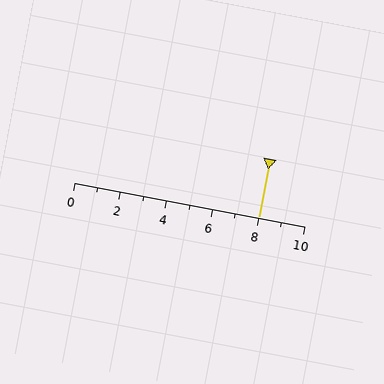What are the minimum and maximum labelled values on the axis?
The axis runs from 0 to 10.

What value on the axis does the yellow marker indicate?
The marker indicates approximately 8.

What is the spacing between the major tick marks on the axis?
The major ticks are spaced 2 apart.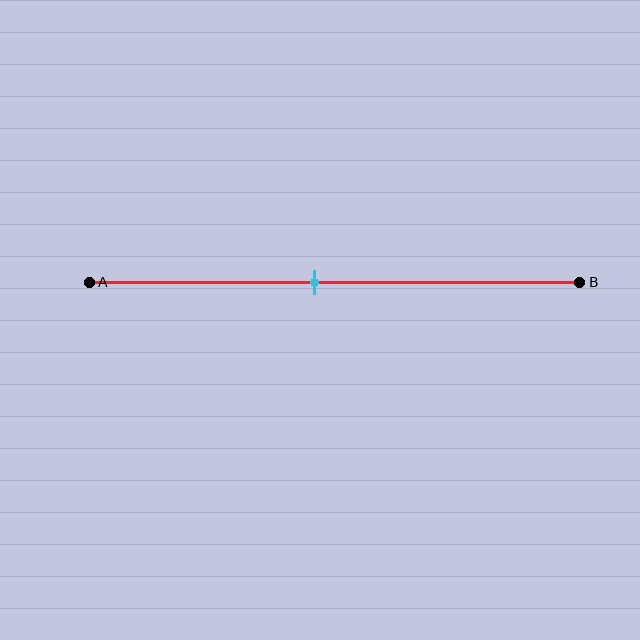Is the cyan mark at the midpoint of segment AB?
No, the mark is at about 45% from A, not at the 50% midpoint.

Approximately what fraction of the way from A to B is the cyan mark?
The cyan mark is approximately 45% of the way from A to B.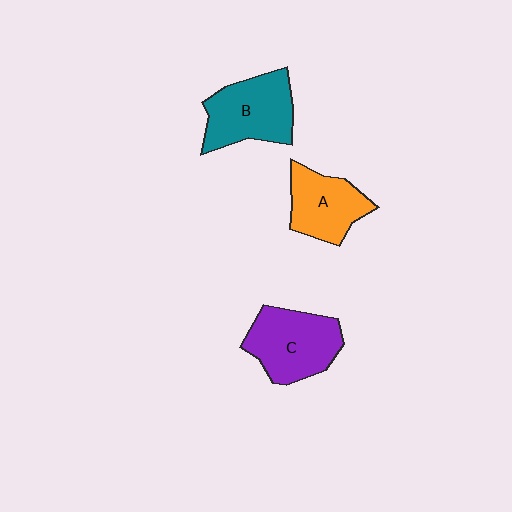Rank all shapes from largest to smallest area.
From largest to smallest: C (purple), B (teal), A (orange).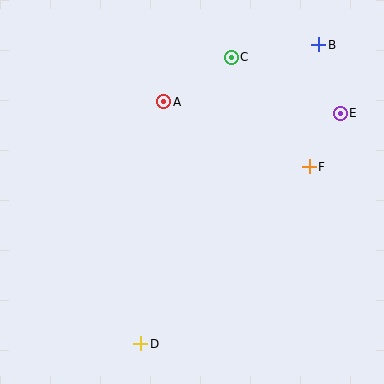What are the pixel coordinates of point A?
Point A is at (164, 102).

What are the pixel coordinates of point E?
Point E is at (340, 113).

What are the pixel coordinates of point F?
Point F is at (309, 167).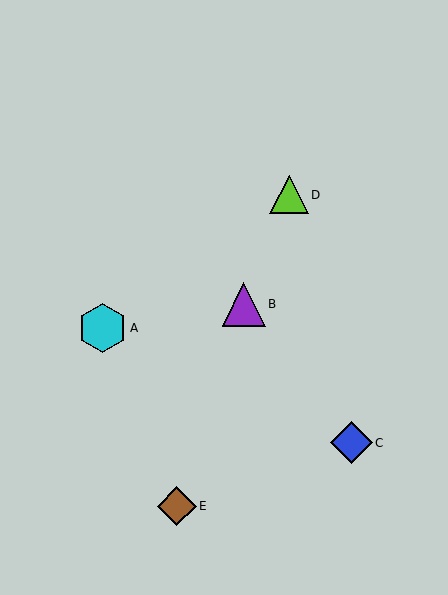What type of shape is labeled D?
Shape D is a lime triangle.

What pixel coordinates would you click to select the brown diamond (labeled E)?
Click at (177, 506) to select the brown diamond E.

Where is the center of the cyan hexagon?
The center of the cyan hexagon is at (103, 328).